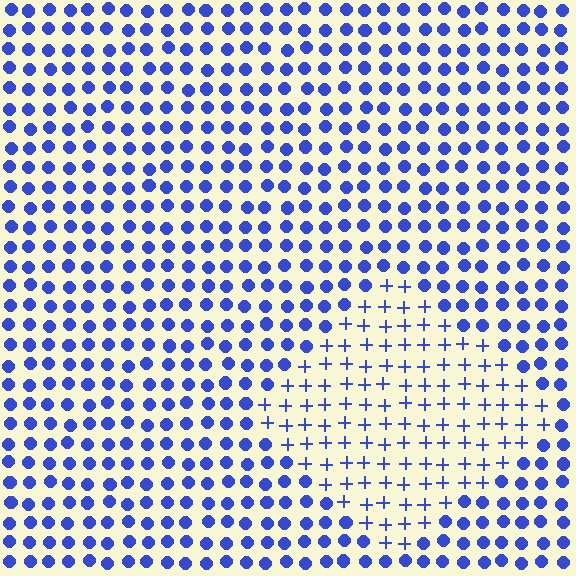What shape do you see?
I see a diamond.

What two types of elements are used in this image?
The image uses plus signs inside the diamond region and circles outside it.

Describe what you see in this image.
The image is filled with small blue elements arranged in a uniform grid. A diamond-shaped region contains plus signs, while the surrounding area contains circles. The boundary is defined purely by the change in element shape.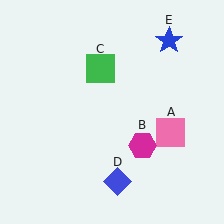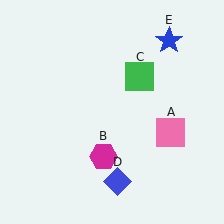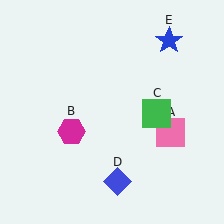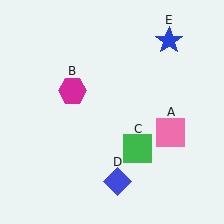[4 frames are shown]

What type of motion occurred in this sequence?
The magenta hexagon (object B), green square (object C) rotated clockwise around the center of the scene.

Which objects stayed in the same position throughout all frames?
Pink square (object A) and blue diamond (object D) and blue star (object E) remained stationary.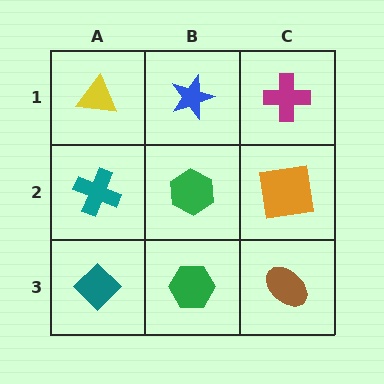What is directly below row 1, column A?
A teal cross.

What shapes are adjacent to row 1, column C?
An orange square (row 2, column C), a blue star (row 1, column B).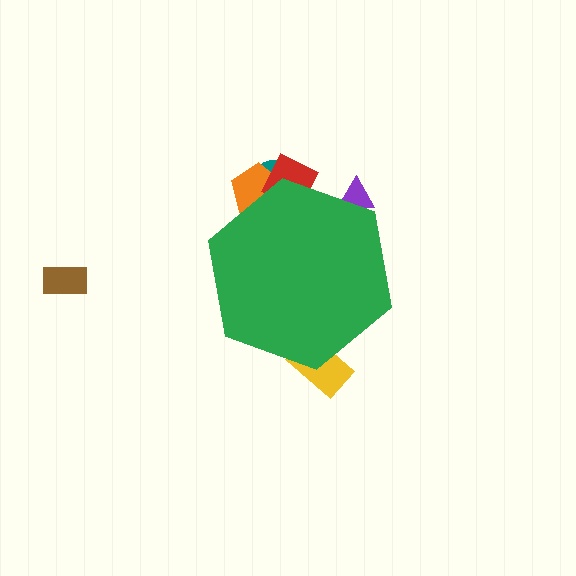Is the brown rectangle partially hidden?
No, the brown rectangle is fully visible.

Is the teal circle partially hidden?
Yes, the teal circle is partially hidden behind the green hexagon.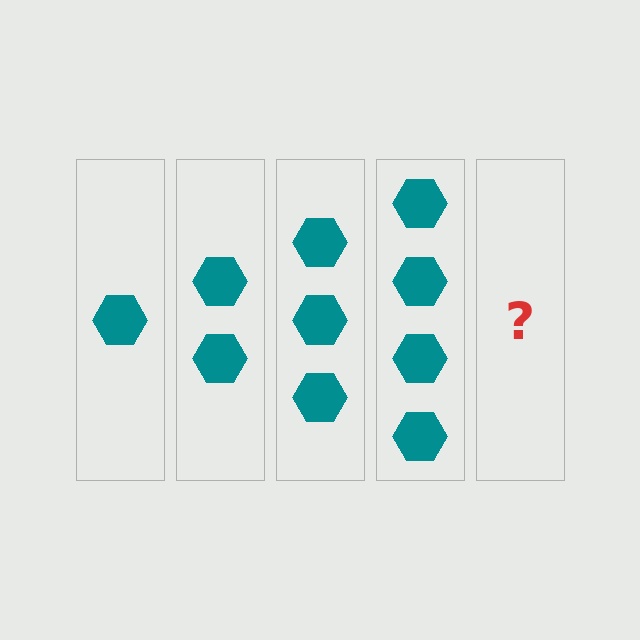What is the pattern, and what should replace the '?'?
The pattern is that each step adds one more hexagon. The '?' should be 5 hexagons.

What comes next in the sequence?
The next element should be 5 hexagons.